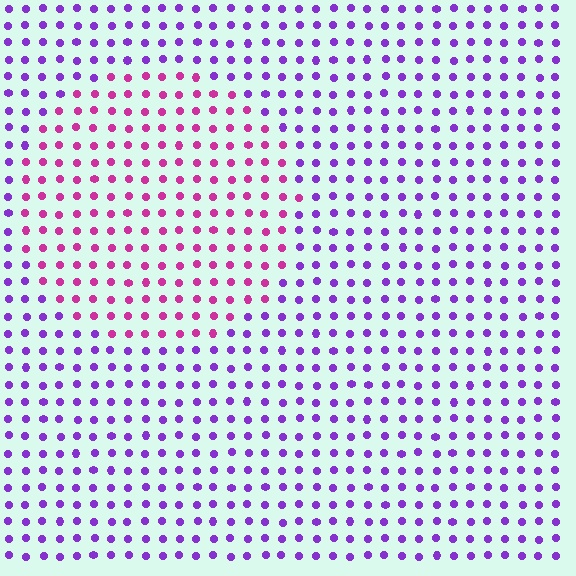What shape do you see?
I see a circle.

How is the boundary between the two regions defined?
The boundary is defined purely by a slight shift in hue (about 45 degrees). Spacing, size, and orientation are identical on both sides.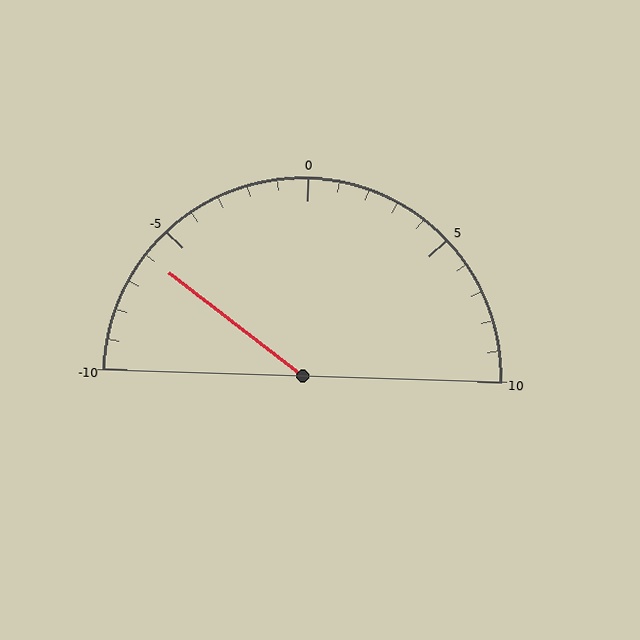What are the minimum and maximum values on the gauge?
The gauge ranges from -10 to 10.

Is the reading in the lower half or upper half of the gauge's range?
The reading is in the lower half of the range (-10 to 10).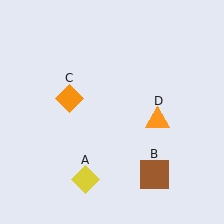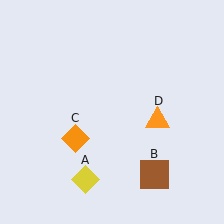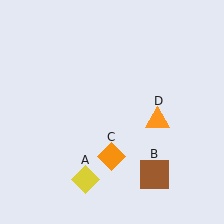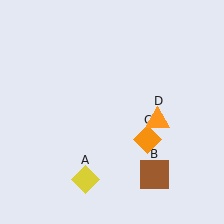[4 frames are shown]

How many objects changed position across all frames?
1 object changed position: orange diamond (object C).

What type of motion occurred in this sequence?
The orange diamond (object C) rotated counterclockwise around the center of the scene.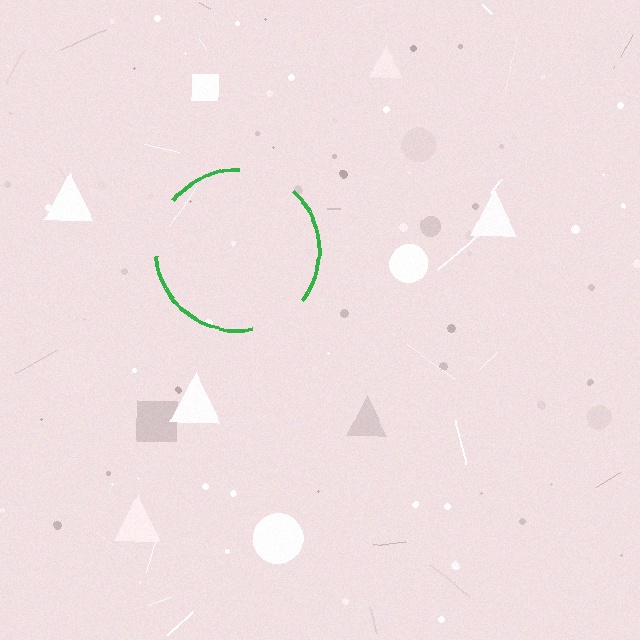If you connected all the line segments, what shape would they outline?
They would outline a circle.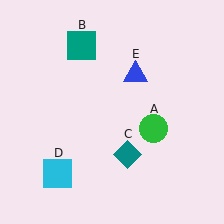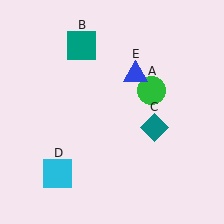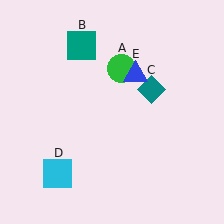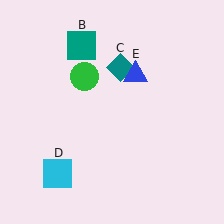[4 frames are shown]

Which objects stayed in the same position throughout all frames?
Teal square (object B) and cyan square (object D) and blue triangle (object E) remained stationary.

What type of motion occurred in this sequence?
The green circle (object A), teal diamond (object C) rotated counterclockwise around the center of the scene.